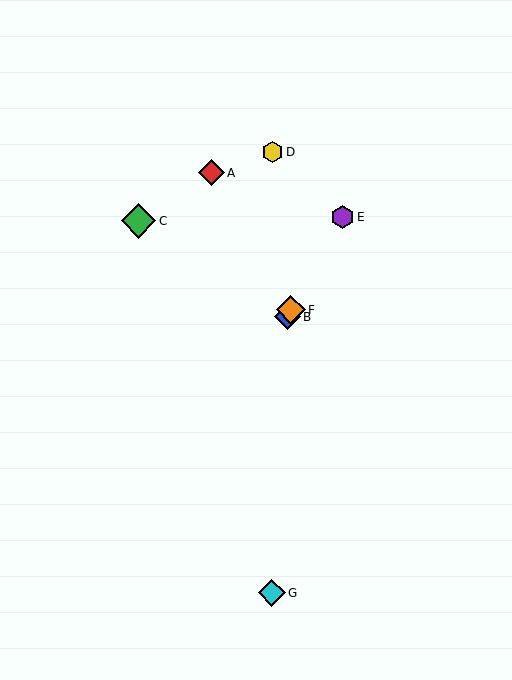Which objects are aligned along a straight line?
Objects B, E, F are aligned along a straight line.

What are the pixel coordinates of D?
Object D is at (273, 152).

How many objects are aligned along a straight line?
3 objects (B, E, F) are aligned along a straight line.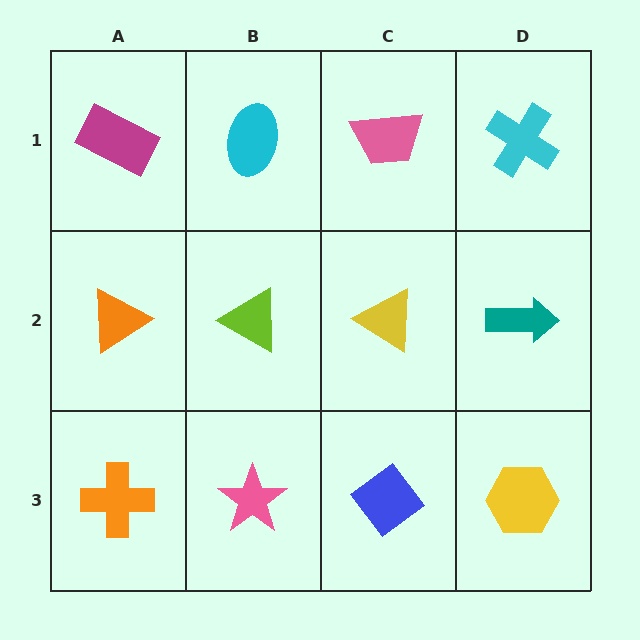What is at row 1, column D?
A cyan cross.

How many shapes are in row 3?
4 shapes.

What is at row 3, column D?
A yellow hexagon.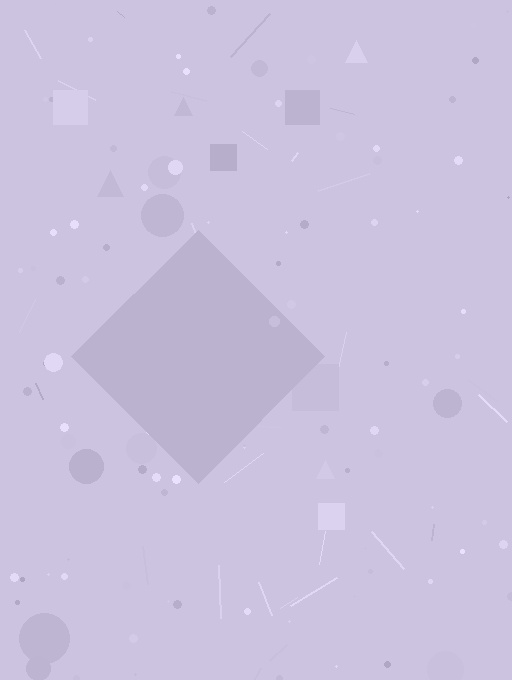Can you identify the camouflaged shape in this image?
The camouflaged shape is a diamond.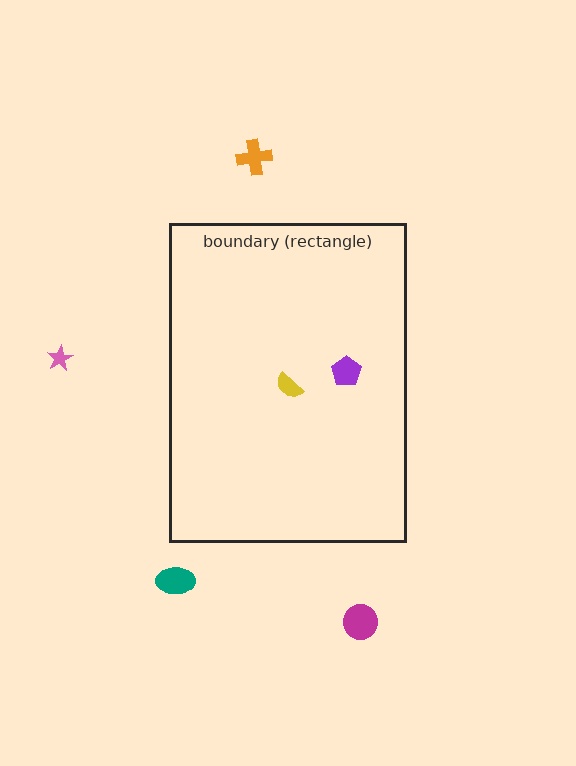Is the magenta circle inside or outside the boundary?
Outside.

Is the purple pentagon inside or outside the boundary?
Inside.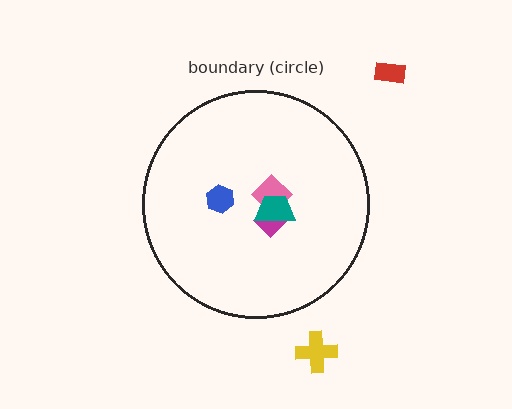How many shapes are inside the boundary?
4 inside, 2 outside.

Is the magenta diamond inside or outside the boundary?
Inside.